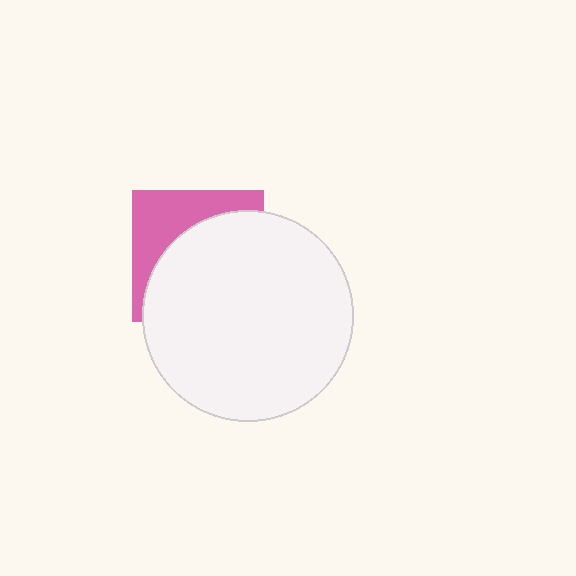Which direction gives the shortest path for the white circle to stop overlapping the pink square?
Moving toward the lower-right gives the shortest separation.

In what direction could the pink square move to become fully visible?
The pink square could move toward the upper-left. That would shift it out from behind the white circle entirely.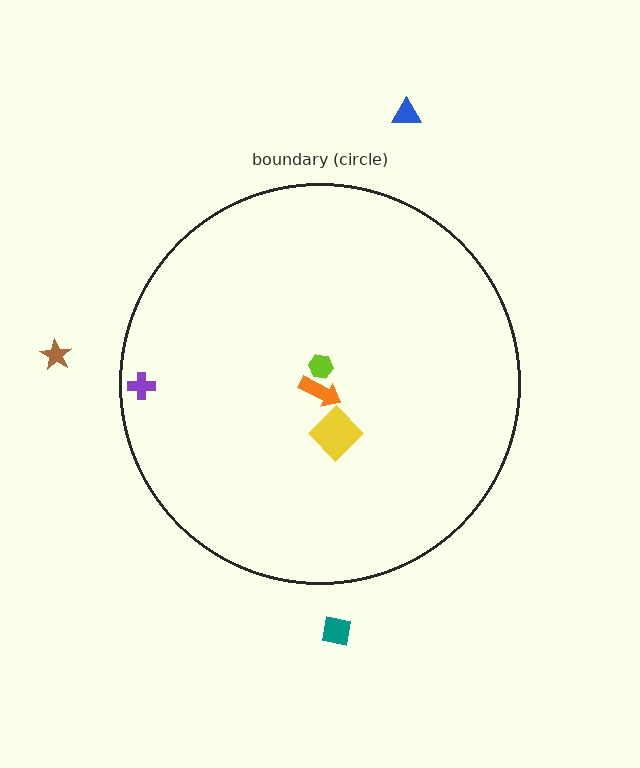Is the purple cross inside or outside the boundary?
Inside.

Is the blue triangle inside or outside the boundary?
Outside.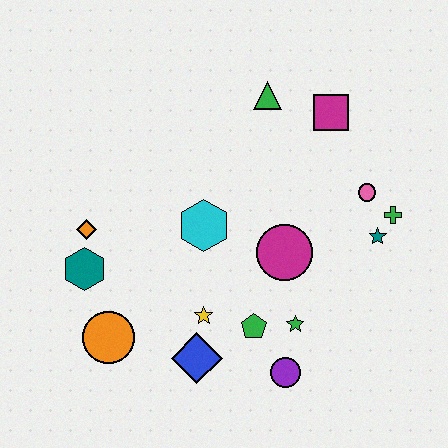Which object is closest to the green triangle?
The magenta square is closest to the green triangle.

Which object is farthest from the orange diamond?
The green cross is farthest from the orange diamond.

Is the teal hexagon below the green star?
No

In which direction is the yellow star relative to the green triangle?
The yellow star is below the green triangle.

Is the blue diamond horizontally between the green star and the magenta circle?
No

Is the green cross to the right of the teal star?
Yes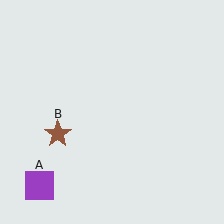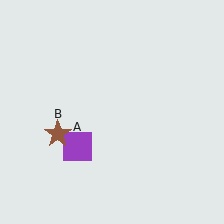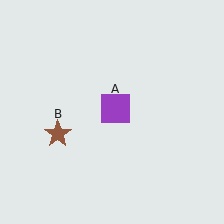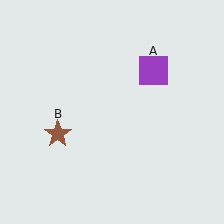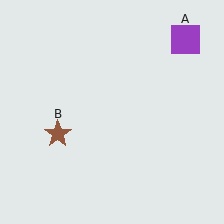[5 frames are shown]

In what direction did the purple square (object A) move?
The purple square (object A) moved up and to the right.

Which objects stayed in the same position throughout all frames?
Brown star (object B) remained stationary.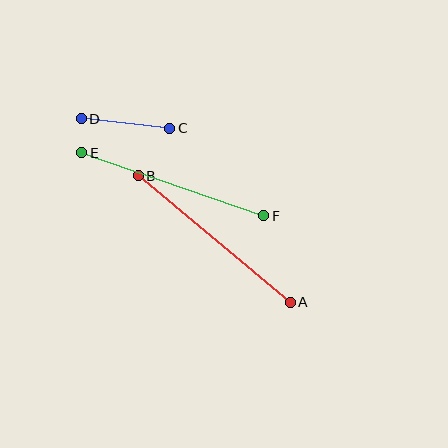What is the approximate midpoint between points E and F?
The midpoint is at approximately (173, 184) pixels.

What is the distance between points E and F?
The distance is approximately 193 pixels.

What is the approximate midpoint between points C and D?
The midpoint is at approximately (125, 124) pixels.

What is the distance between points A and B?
The distance is approximately 198 pixels.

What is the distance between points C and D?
The distance is approximately 89 pixels.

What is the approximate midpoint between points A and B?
The midpoint is at approximately (214, 239) pixels.